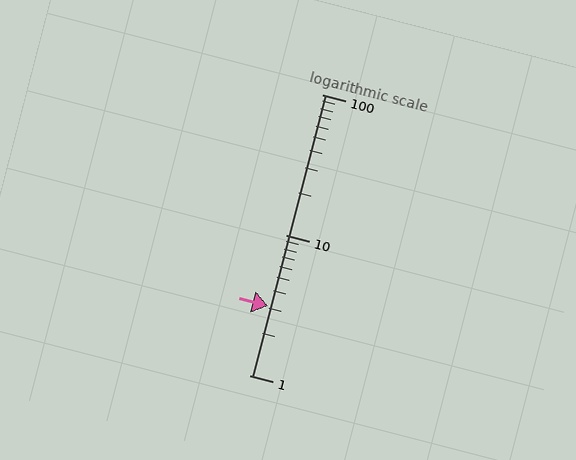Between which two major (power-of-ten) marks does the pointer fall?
The pointer is between 1 and 10.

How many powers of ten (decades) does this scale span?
The scale spans 2 decades, from 1 to 100.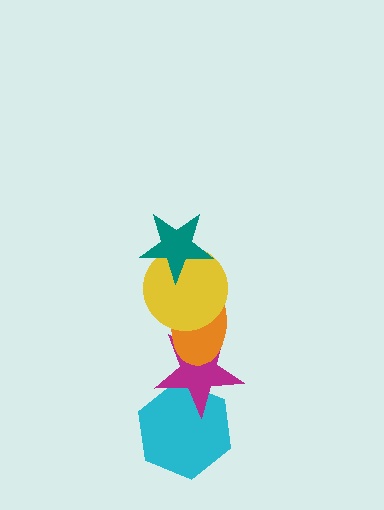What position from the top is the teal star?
The teal star is 1st from the top.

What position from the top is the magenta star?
The magenta star is 4th from the top.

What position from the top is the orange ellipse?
The orange ellipse is 3rd from the top.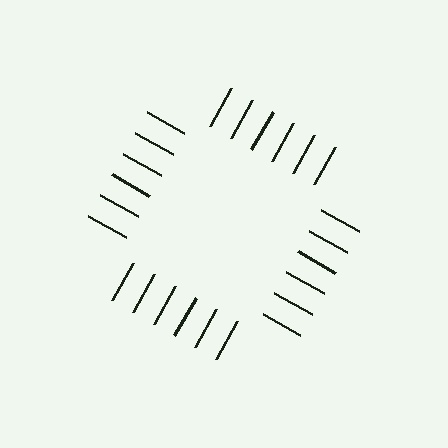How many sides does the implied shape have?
4 sides — the line-ends trace a square.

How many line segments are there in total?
24 — 6 along each of the 4 edges.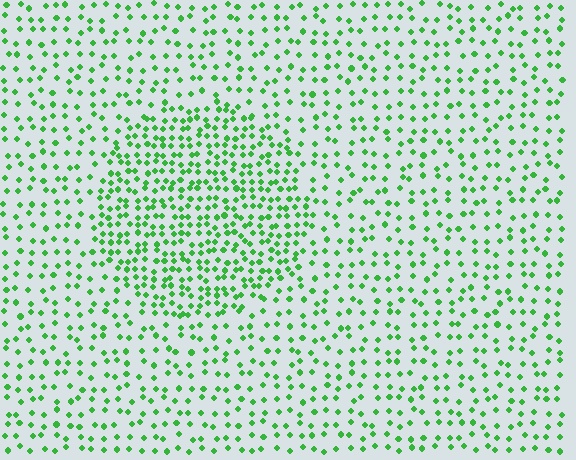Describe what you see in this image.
The image contains small green elements arranged at two different densities. A circle-shaped region is visible where the elements are more densely packed than the surrounding area.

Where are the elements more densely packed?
The elements are more densely packed inside the circle boundary.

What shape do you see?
I see a circle.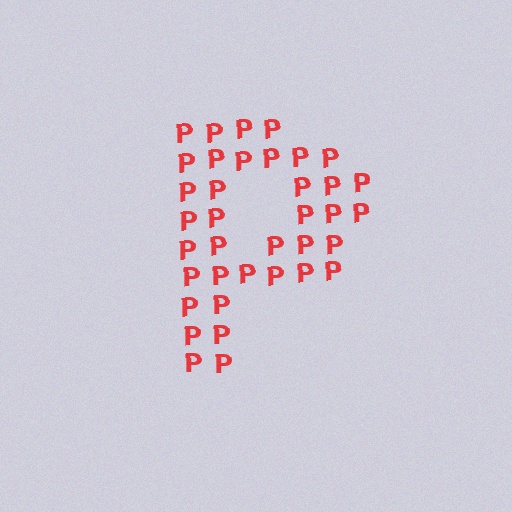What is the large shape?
The large shape is the letter P.